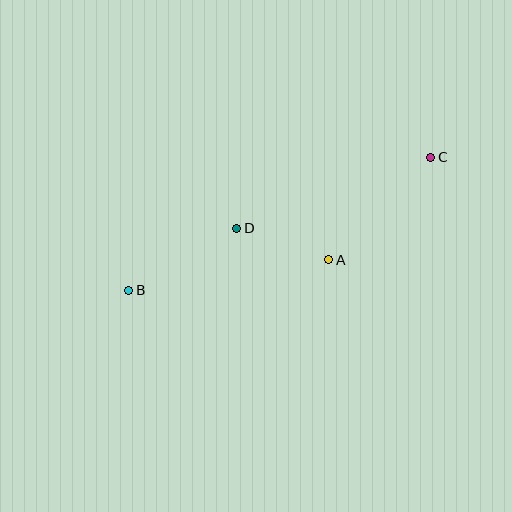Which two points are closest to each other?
Points A and D are closest to each other.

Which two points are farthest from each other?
Points B and C are farthest from each other.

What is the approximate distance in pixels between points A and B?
The distance between A and B is approximately 203 pixels.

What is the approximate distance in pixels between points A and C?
The distance between A and C is approximately 144 pixels.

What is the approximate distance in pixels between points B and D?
The distance between B and D is approximately 125 pixels.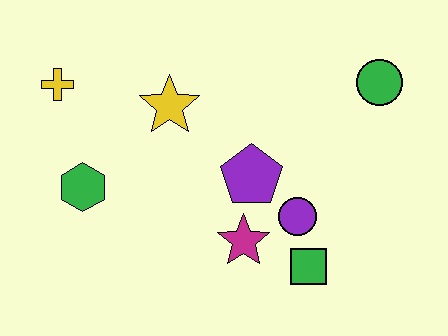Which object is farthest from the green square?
The yellow cross is farthest from the green square.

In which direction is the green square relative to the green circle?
The green square is below the green circle.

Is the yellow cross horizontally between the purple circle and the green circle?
No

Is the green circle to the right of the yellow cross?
Yes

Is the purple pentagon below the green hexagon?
No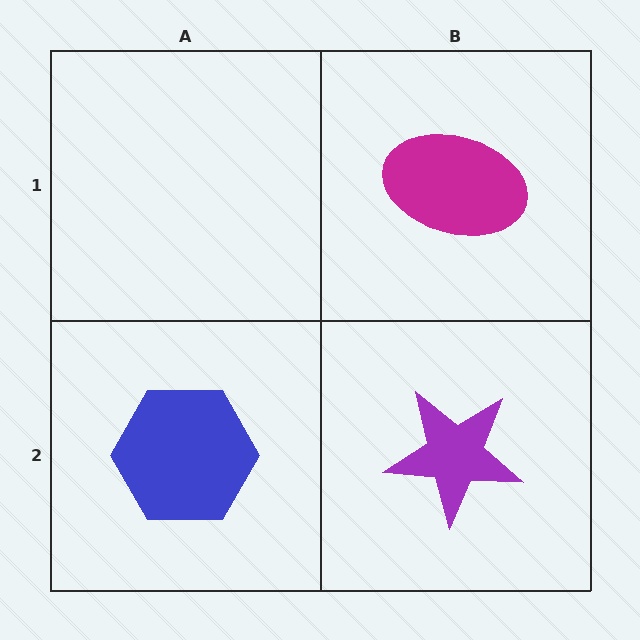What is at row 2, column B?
A purple star.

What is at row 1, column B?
A magenta ellipse.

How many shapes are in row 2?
2 shapes.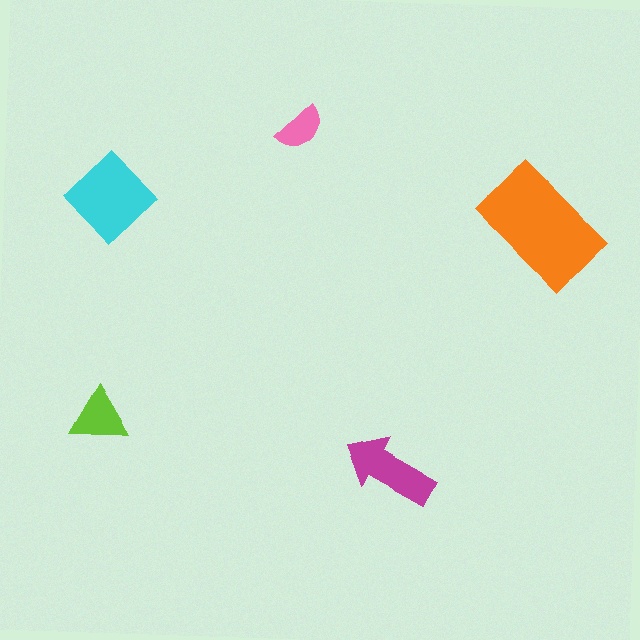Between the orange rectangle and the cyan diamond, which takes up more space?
The orange rectangle.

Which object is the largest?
The orange rectangle.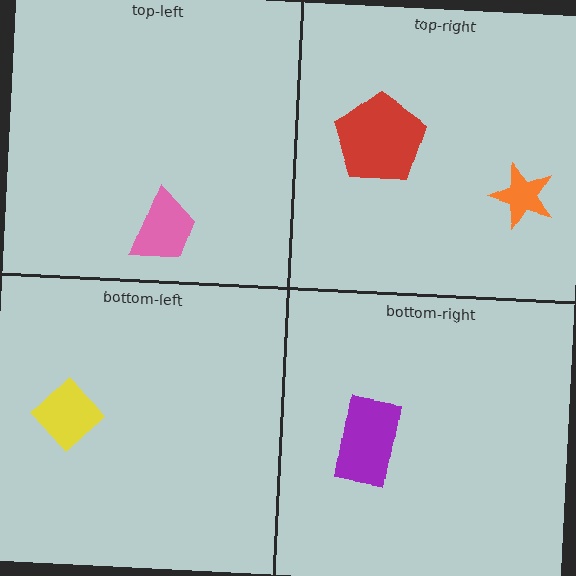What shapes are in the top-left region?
The pink trapezoid.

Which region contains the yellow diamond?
The bottom-left region.